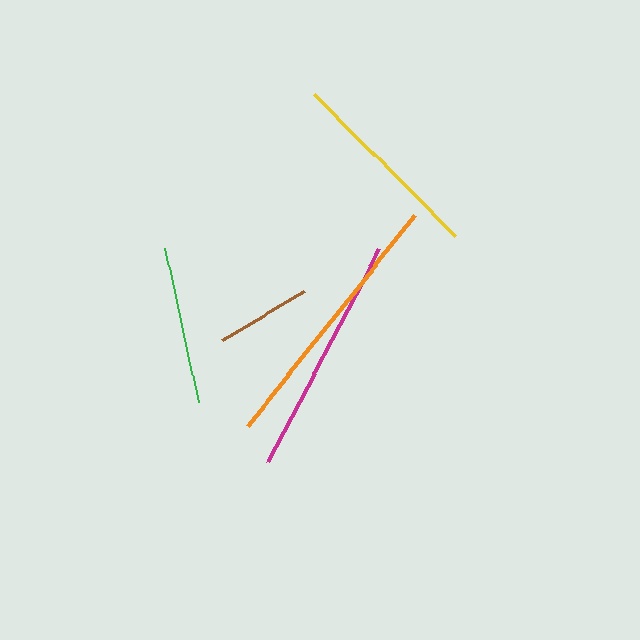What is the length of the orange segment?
The orange segment is approximately 268 pixels long.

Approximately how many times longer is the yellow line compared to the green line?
The yellow line is approximately 1.3 times the length of the green line.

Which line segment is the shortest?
The brown line is the shortest at approximately 95 pixels.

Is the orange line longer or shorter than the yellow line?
The orange line is longer than the yellow line.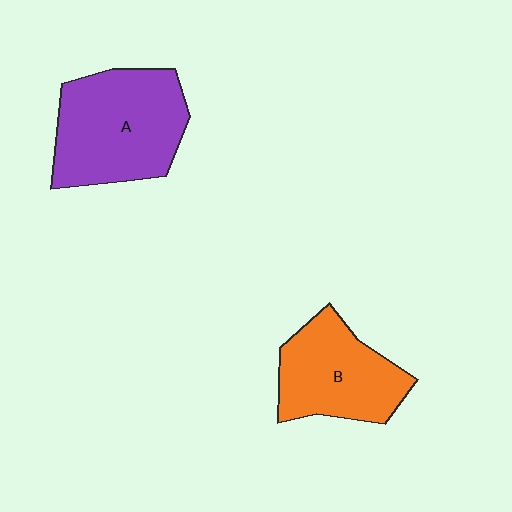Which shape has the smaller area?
Shape B (orange).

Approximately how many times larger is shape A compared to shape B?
Approximately 1.3 times.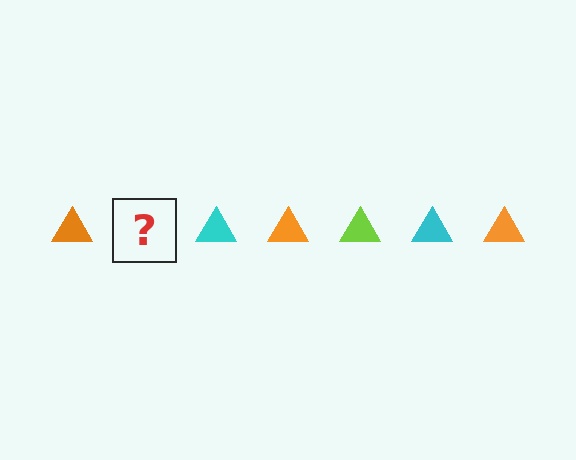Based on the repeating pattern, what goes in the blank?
The blank should be a lime triangle.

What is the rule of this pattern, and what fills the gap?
The rule is that the pattern cycles through orange, lime, cyan triangles. The gap should be filled with a lime triangle.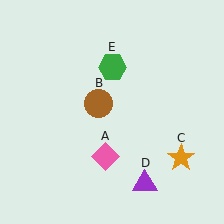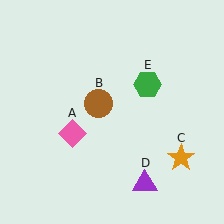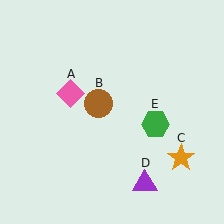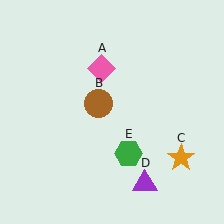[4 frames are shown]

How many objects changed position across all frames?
2 objects changed position: pink diamond (object A), green hexagon (object E).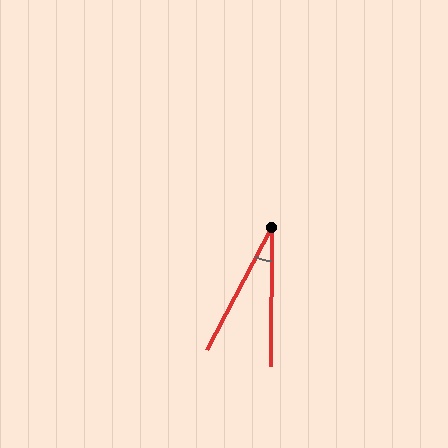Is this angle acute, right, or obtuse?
It is acute.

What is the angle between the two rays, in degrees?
Approximately 27 degrees.